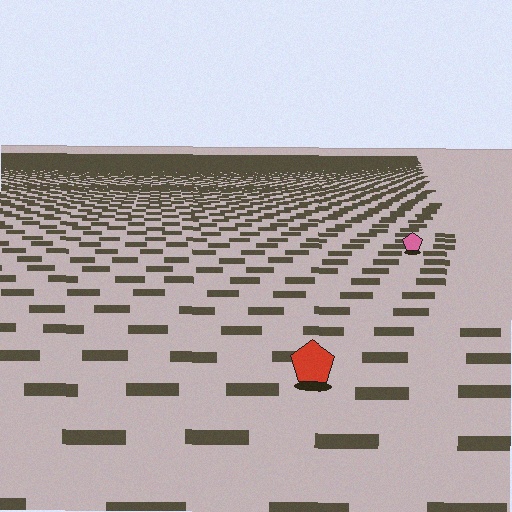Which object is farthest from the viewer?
The pink pentagon is farthest from the viewer. It appears smaller and the ground texture around it is denser.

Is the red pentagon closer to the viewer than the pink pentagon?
Yes. The red pentagon is closer — you can tell from the texture gradient: the ground texture is coarser near it.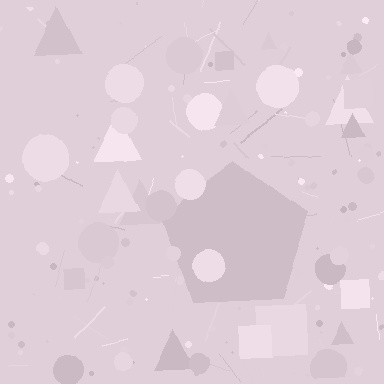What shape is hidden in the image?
A pentagon is hidden in the image.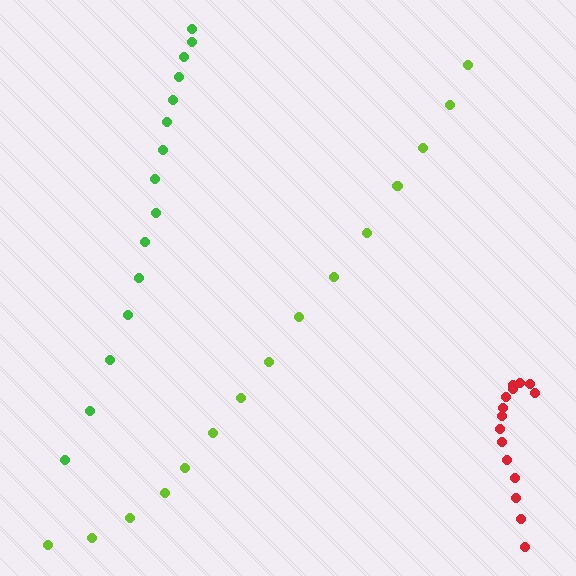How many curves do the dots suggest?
There are 3 distinct paths.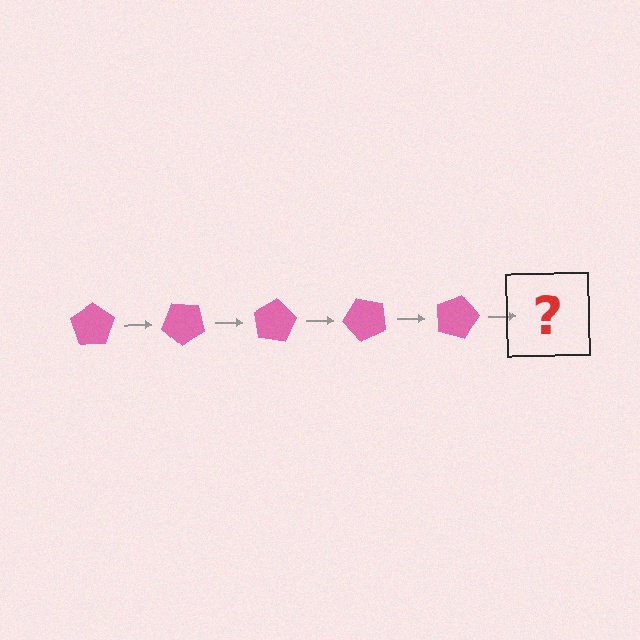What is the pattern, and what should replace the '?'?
The pattern is that the pentagon rotates 40 degrees each step. The '?' should be a pink pentagon rotated 200 degrees.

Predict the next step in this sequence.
The next step is a pink pentagon rotated 200 degrees.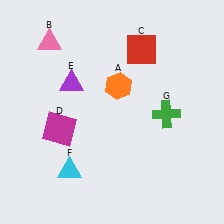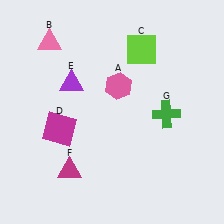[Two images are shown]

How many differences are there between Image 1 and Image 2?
There are 3 differences between the two images.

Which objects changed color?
A changed from orange to pink. C changed from red to lime. F changed from cyan to magenta.